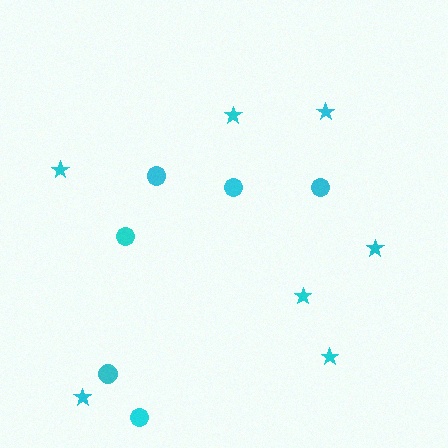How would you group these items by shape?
There are 2 groups: one group of circles (6) and one group of stars (7).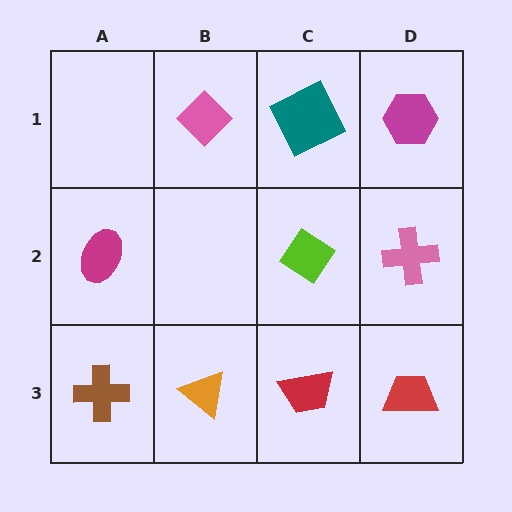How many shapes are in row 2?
3 shapes.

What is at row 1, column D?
A magenta hexagon.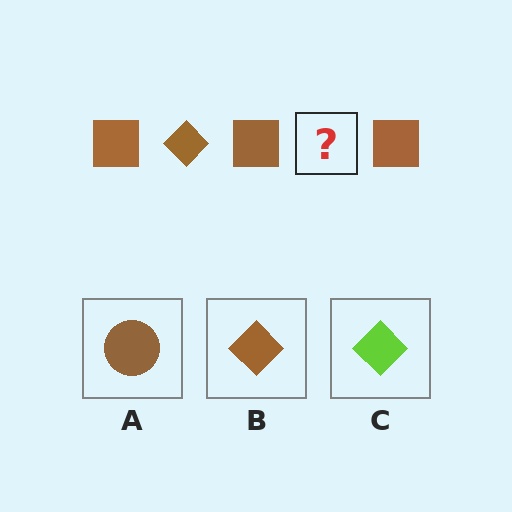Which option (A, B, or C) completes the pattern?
B.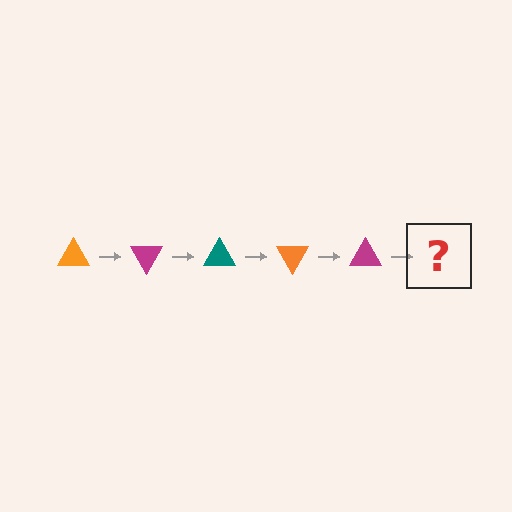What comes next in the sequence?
The next element should be a teal triangle, rotated 300 degrees from the start.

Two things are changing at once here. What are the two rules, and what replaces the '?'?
The two rules are that it rotates 60 degrees each step and the color cycles through orange, magenta, and teal. The '?' should be a teal triangle, rotated 300 degrees from the start.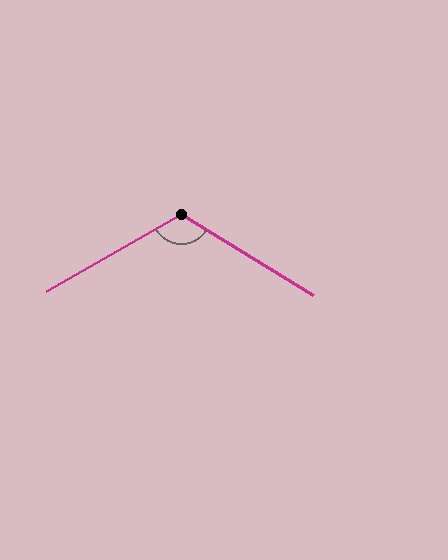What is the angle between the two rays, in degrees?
Approximately 119 degrees.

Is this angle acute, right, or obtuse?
It is obtuse.